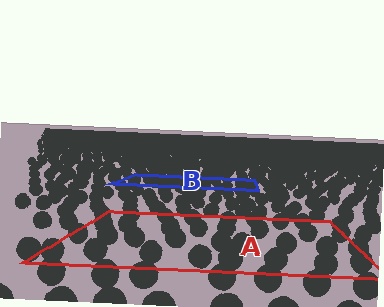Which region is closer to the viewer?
Region A is closer. The texture elements there are larger and more spread out.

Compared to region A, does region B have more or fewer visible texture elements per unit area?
Region B has more texture elements per unit area — they are packed more densely because it is farther away.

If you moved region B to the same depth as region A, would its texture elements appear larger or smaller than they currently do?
They would appear larger. At a closer depth, the same texture elements are projected at a bigger on-screen size.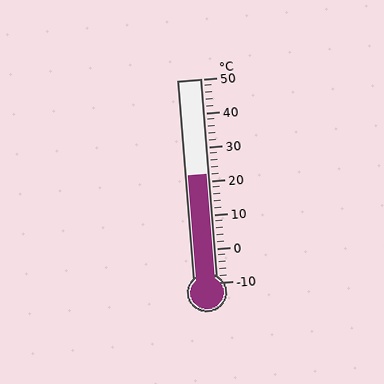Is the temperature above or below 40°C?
The temperature is below 40°C.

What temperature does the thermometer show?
The thermometer shows approximately 22°C.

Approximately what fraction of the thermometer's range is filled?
The thermometer is filled to approximately 55% of its range.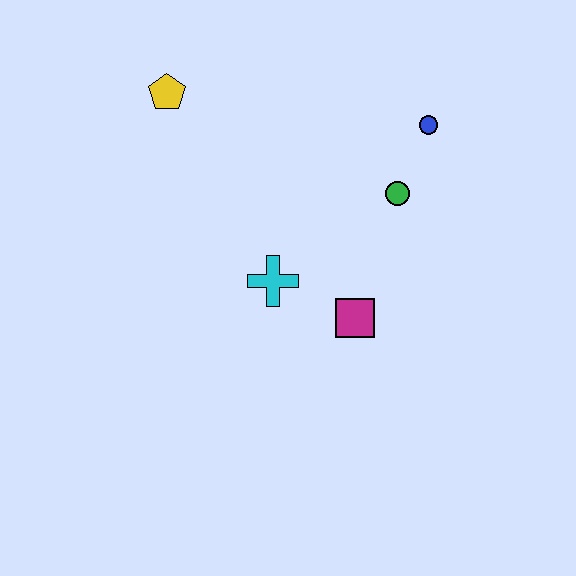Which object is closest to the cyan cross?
The magenta square is closest to the cyan cross.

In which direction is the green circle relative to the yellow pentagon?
The green circle is to the right of the yellow pentagon.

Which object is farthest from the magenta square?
The yellow pentagon is farthest from the magenta square.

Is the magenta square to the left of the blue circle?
Yes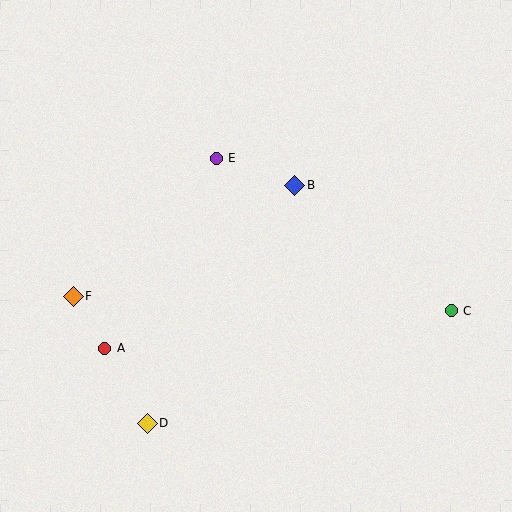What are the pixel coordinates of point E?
Point E is at (216, 158).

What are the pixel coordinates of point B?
Point B is at (295, 185).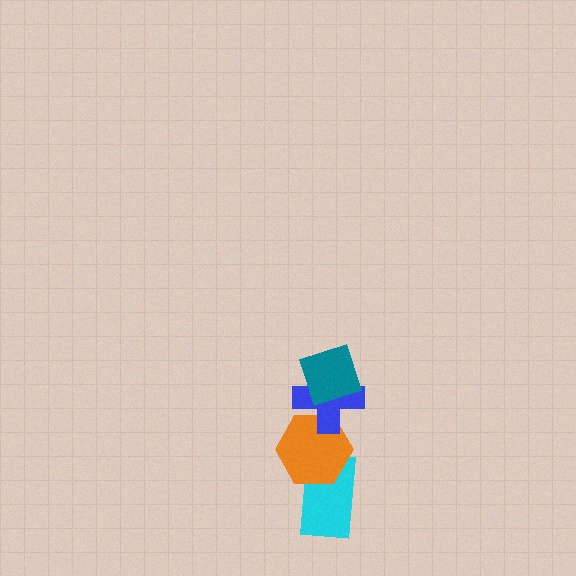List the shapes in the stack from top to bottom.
From top to bottom: the teal diamond, the blue cross, the orange hexagon, the cyan rectangle.